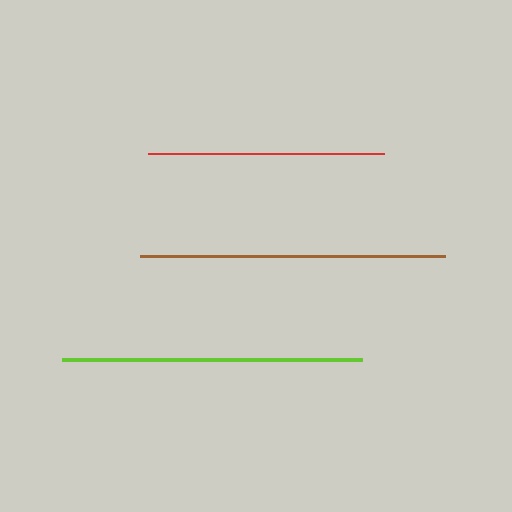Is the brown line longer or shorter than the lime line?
The brown line is longer than the lime line.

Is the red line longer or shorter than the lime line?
The lime line is longer than the red line.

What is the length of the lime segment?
The lime segment is approximately 299 pixels long.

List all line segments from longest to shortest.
From longest to shortest: brown, lime, red.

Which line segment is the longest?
The brown line is the longest at approximately 305 pixels.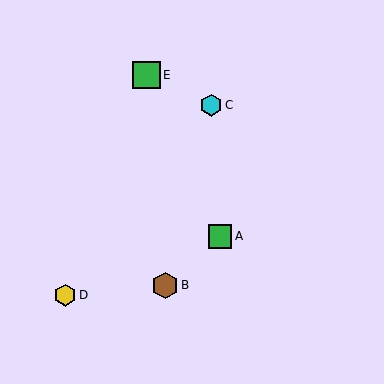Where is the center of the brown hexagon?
The center of the brown hexagon is at (165, 285).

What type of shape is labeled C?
Shape C is a cyan hexagon.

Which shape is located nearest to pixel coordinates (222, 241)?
The green square (labeled A) at (220, 236) is nearest to that location.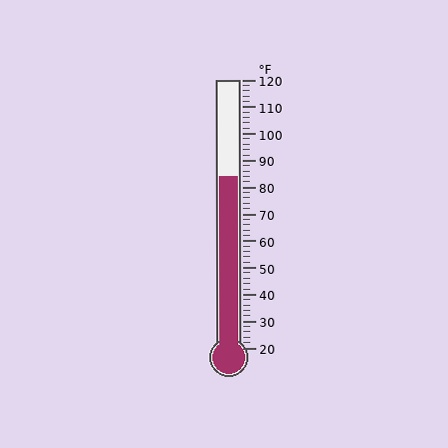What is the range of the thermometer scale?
The thermometer scale ranges from 20°F to 120°F.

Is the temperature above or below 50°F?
The temperature is above 50°F.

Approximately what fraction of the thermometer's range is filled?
The thermometer is filled to approximately 65% of its range.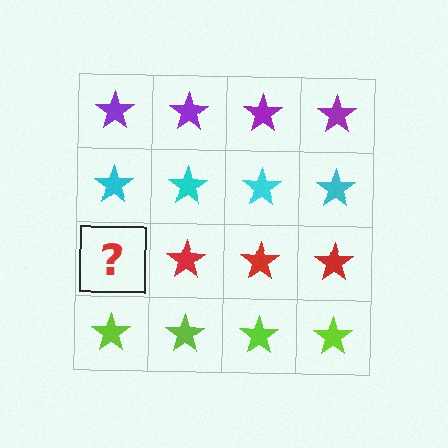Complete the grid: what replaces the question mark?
The question mark should be replaced with a red star.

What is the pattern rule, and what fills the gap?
The rule is that each row has a consistent color. The gap should be filled with a red star.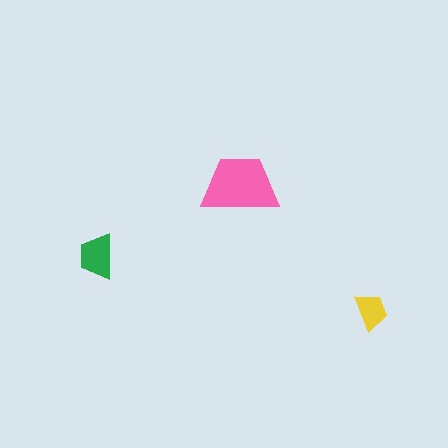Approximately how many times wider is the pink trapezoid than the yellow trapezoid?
About 2 times wider.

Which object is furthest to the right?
The yellow trapezoid is rightmost.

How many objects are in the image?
There are 3 objects in the image.